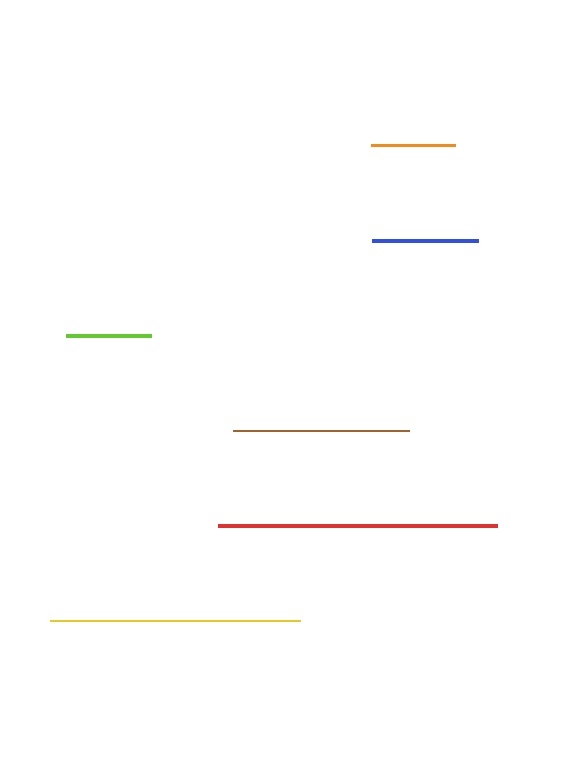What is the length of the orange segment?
The orange segment is approximately 84 pixels long.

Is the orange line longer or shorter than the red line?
The red line is longer than the orange line.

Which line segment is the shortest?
The orange line is the shortest at approximately 84 pixels.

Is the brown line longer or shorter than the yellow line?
The yellow line is longer than the brown line.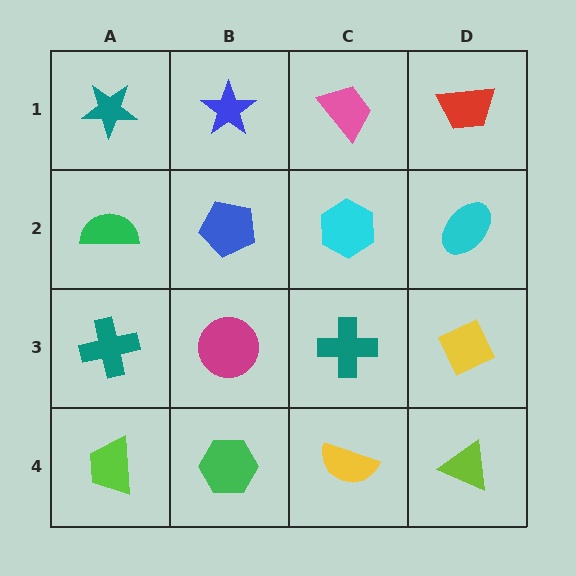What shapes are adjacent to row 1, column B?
A blue pentagon (row 2, column B), a teal star (row 1, column A), a pink trapezoid (row 1, column C).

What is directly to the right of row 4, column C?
A lime triangle.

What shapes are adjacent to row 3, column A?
A green semicircle (row 2, column A), a lime trapezoid (row 4, column A), a magenta circle (row 3, column B).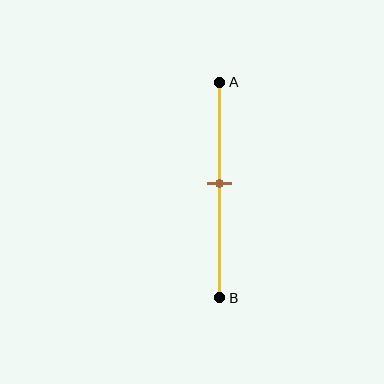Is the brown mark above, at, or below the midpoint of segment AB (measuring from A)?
The brown mark is approximately at the midpoint of segment AB.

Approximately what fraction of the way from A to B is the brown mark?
The brown mark is approximately 45% of the way from A to B.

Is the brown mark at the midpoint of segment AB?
Yes, the mark is approximately at the midpoint.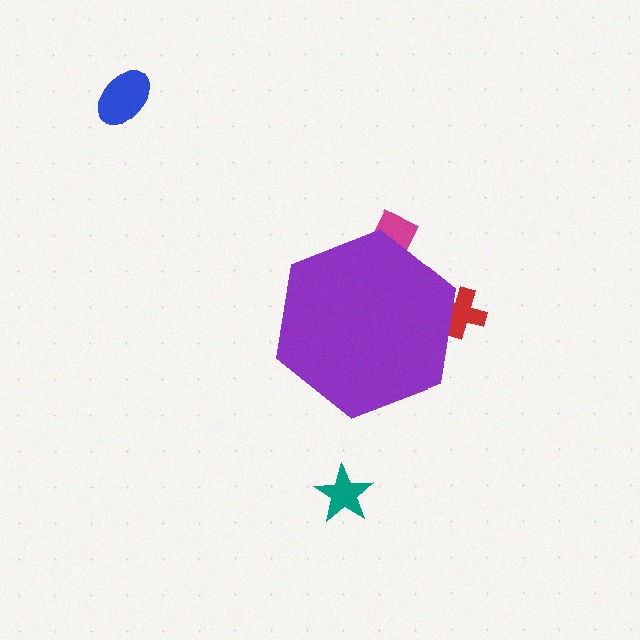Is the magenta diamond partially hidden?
Yes, the magenta diamond is partially hidden behind the purple hexagon.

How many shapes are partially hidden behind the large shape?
2 shapes are partially hidden.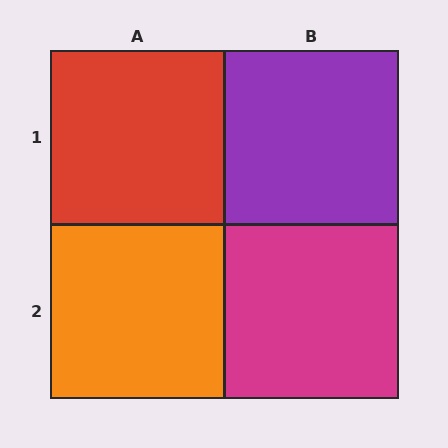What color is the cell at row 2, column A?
Orange.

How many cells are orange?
1 cell is orange.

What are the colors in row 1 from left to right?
Red, purple.